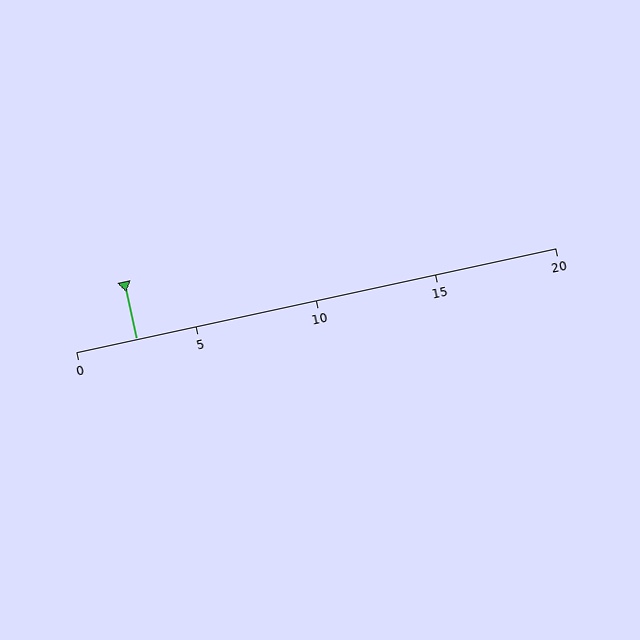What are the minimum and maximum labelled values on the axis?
The axis runs from 0 to 20.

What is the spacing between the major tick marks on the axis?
The major ticks are spaced 5 apart.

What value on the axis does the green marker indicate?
The marker indicates approximately 2.5.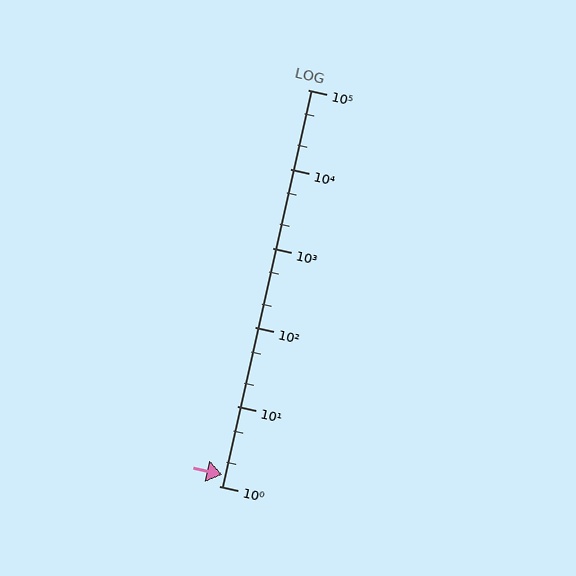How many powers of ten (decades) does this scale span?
The scale spans 5 decades, from 1 to 100000.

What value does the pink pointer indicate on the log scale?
The pointer indicates approximately 1.4.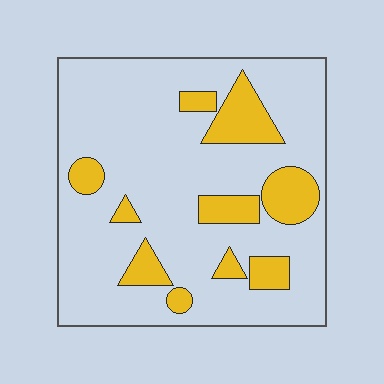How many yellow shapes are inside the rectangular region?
10.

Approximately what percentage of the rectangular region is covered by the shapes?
Approximately 20%.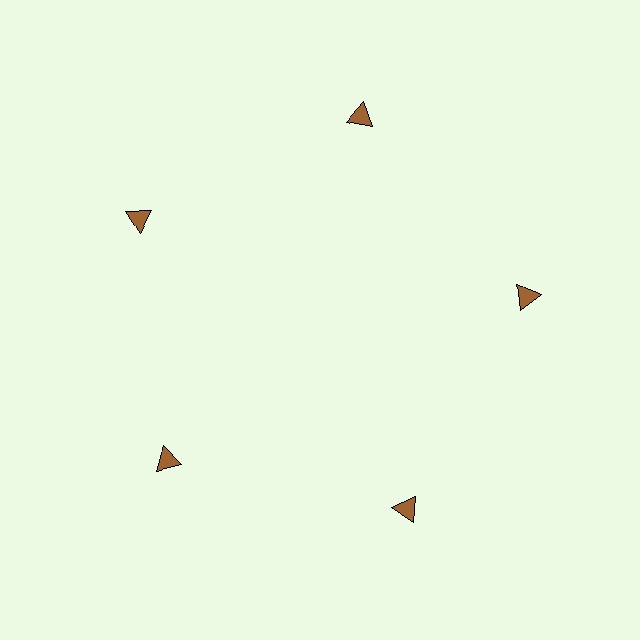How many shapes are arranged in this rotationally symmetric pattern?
There are 5 shapes, arranged in 5 groups of 1.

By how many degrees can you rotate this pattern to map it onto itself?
The pattern maps onto itself every 72 degrees of rotation.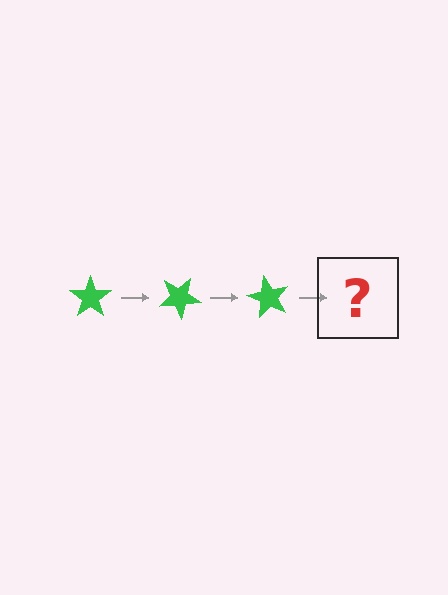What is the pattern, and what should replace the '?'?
The pattern is that the star rotates 30 degrees each step. The '?' should be a green star rotated 90 degrees.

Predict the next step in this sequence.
The next step is a green star rotated 90 degrees.